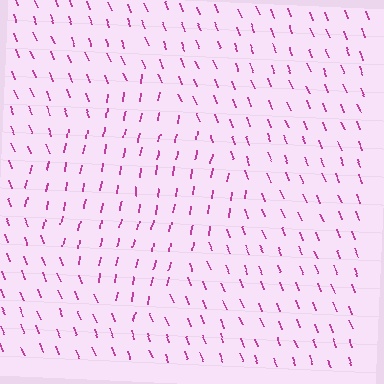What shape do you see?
I see a diamond.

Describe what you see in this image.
The image is filled with small magenta line segments. A diamond region in the image has lines oriented differently from the surrounding lines, creating a visible texture boundary.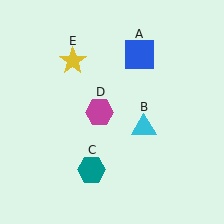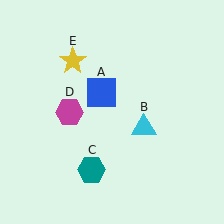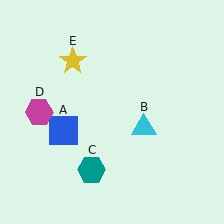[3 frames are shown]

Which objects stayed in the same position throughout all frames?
Cyan triangle (object B) and teal hexagon (object C) and yellow star (object E) remained stationary.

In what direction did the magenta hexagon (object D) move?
The magenta hexagon (object D) moved left.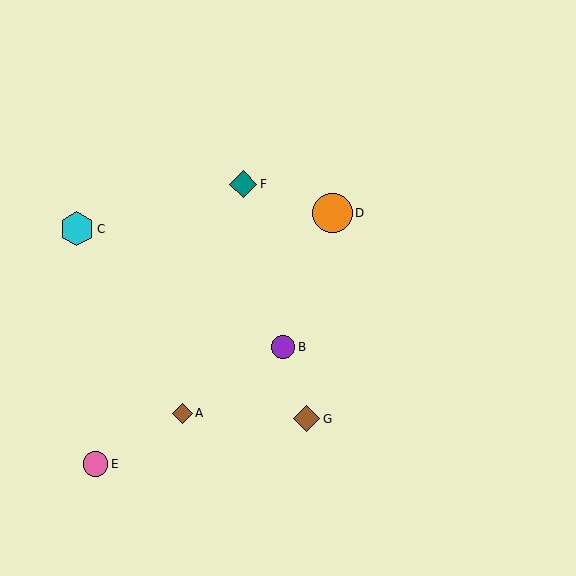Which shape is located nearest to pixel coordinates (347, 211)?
The orange circle (labeled D) at (332, 213) is nearest to that location.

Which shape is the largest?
The orange circle (labeled D) is the largest.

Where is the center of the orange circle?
The center of the orange circle is at (332, 213).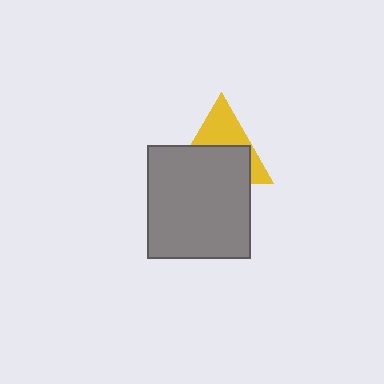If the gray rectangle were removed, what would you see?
You would see the complete yellow triangle.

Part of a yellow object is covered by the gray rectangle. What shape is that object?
It is a triangle.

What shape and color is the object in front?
The object in front is a gray rectangle.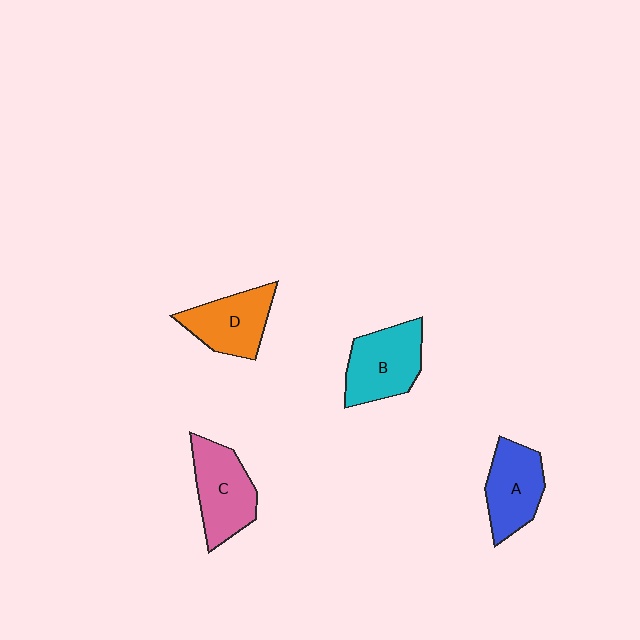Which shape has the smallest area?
Shape A (blue).